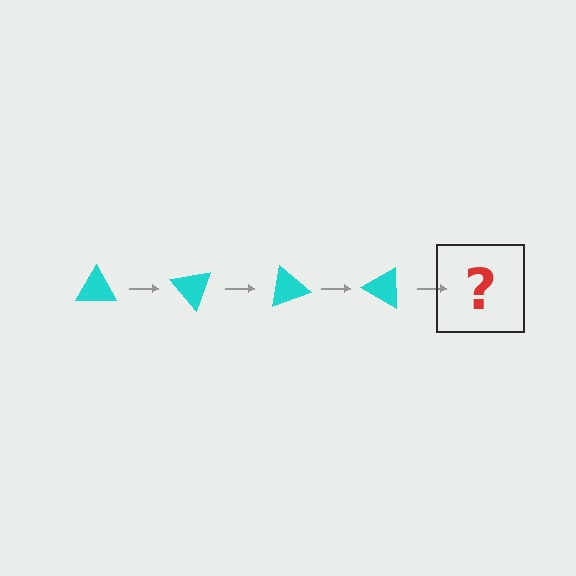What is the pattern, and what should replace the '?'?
The pattern is that the triangle rotates 50 degrees each step. The '?' should be a cyan triangle rotated 200 degrees.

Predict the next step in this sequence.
The next step is a cyan triangle rotated 200 degrees.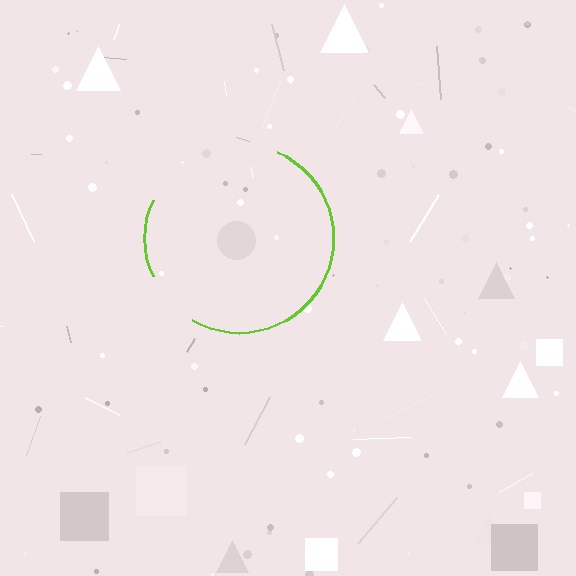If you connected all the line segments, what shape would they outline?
They would outline a circle.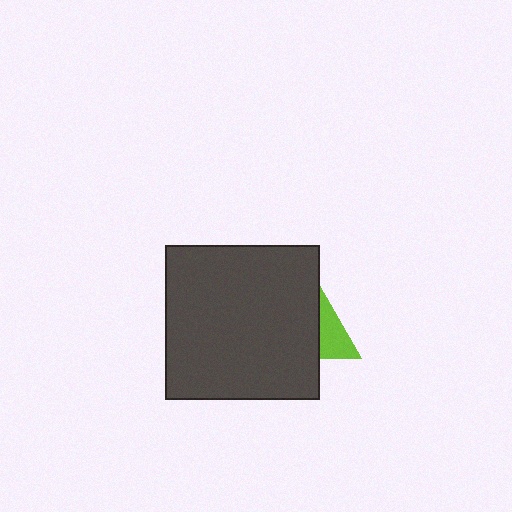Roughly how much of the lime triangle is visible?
A small part of it is visible (roughly 36%).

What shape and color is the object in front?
The object in front is a dark gray square.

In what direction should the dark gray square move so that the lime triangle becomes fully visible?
The dark gray square should move left. That is the shortest direction to clear the overlap and leave the lime triangle fully visible.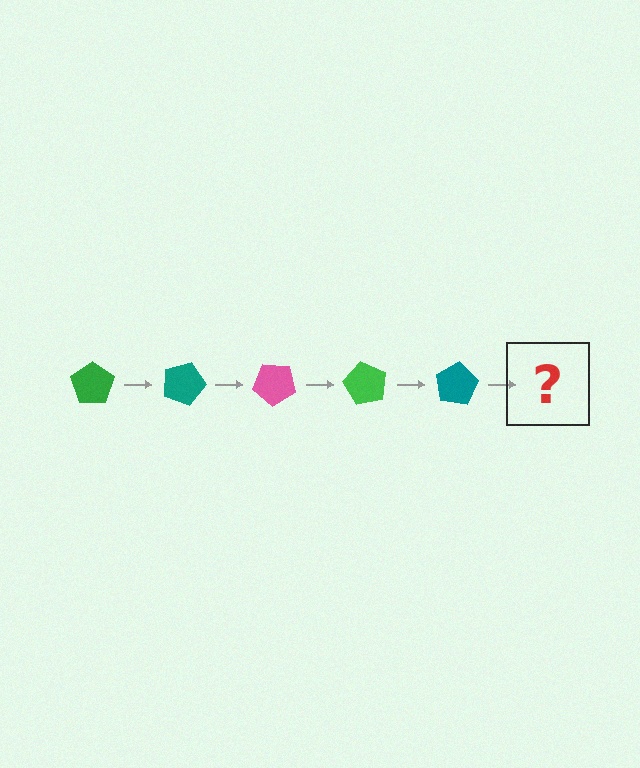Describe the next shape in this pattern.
It should be a pink pentagon, rotated 100 degrees from the start.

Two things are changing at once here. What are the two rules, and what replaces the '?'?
The two rules are that it rotates 20 degrees each step and the color cycles through green, teal, and pink. The '?' should be a pink pentagon, rotated 100 degrees from the start.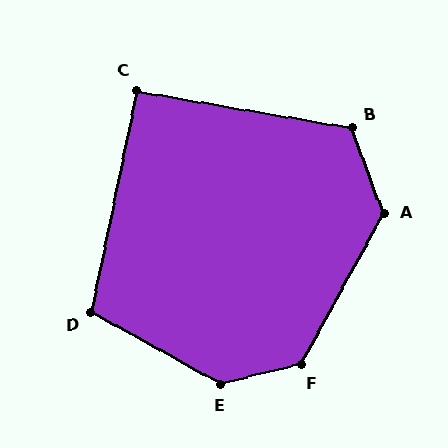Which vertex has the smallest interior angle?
C, at approximately 92 degrees.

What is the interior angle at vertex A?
Approximately 131 degrees (obtuse).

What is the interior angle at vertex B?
Approximately 120 degrees (obtuse).